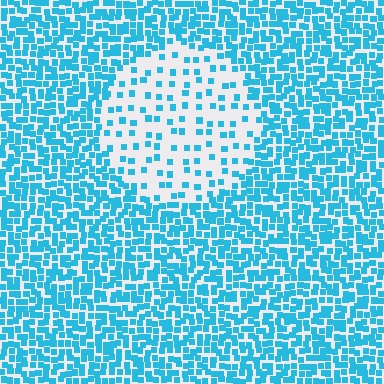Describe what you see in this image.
The image contains small cyan elements arranged at two different densities. A circle-shaped region is visible where the elements are less densely packed than the surrounding area.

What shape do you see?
I see a circle.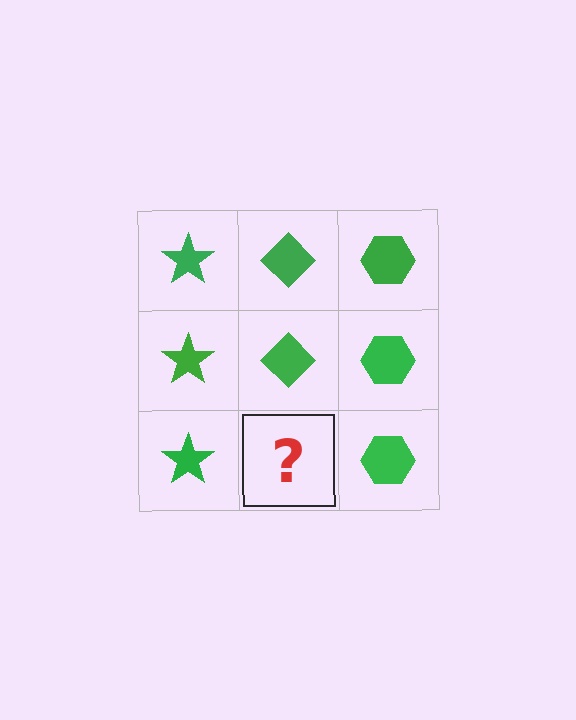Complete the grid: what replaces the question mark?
The question mark should be replaced with a green diamond.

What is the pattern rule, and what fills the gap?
The rule is that each column has a consistent shape. The gap should be filled with a green diamond.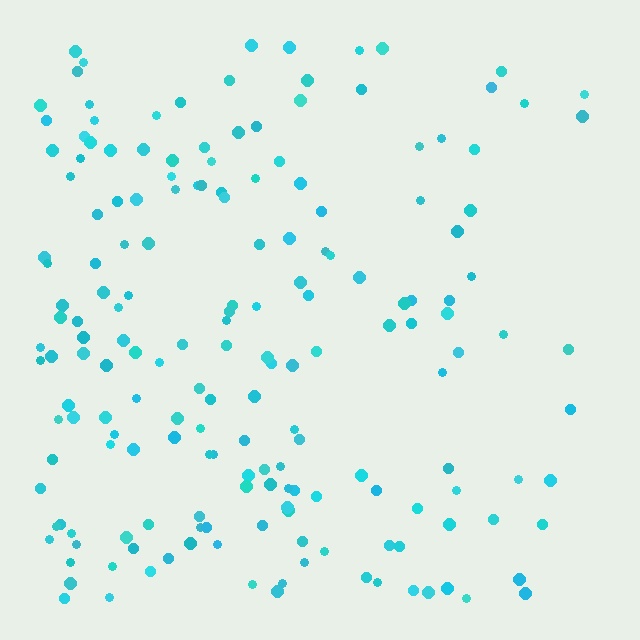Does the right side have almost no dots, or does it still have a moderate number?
Still a moderate number, just noticeably fewer than the left.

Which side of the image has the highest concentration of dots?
The left.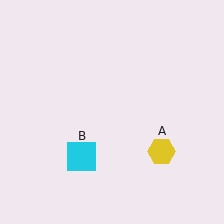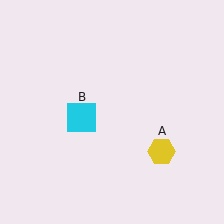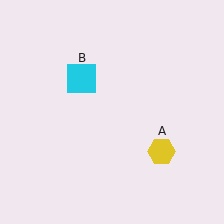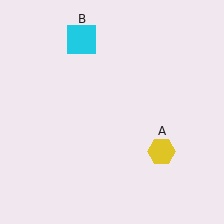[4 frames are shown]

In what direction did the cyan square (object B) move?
The cyan square (object B) moved up.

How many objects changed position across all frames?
1 object changed position: cyan square (object B).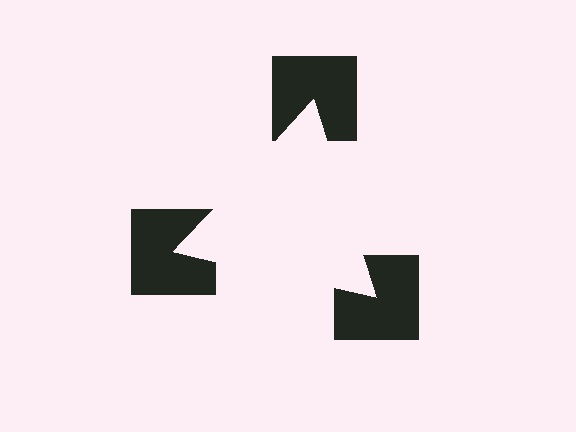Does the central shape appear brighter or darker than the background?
It typically appears slightly brighter than the background, even though no actual brightness change is drawn.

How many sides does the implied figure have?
3 sides.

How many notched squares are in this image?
There are 3 — one at each vertex of the illusory triangle.